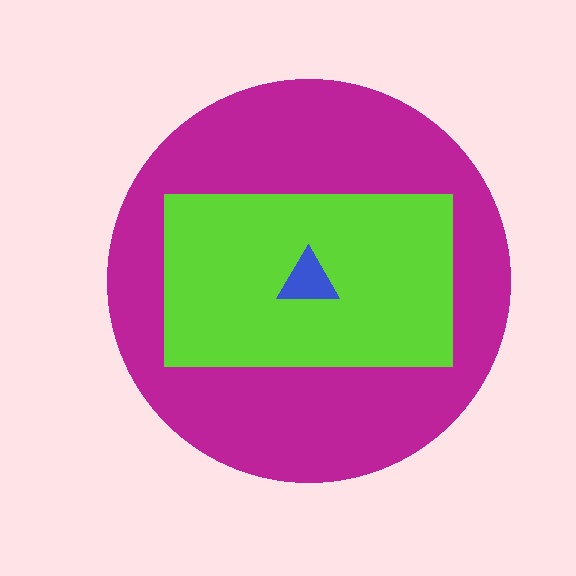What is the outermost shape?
The magenta circle.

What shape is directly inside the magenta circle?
The lime rectangle.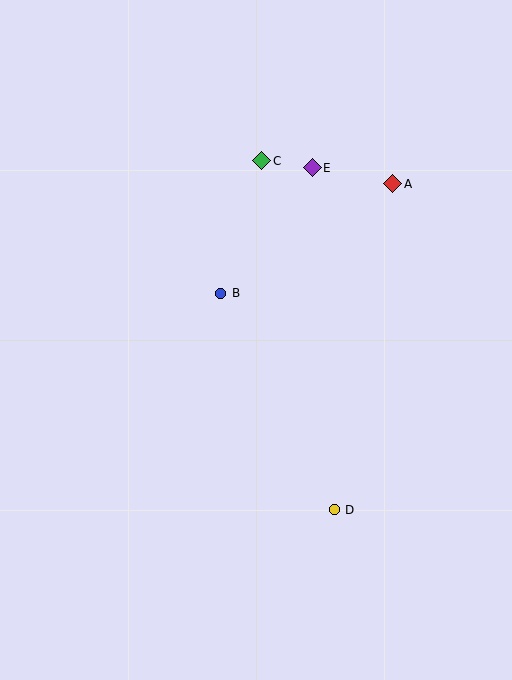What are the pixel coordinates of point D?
Point D is at (334, 510).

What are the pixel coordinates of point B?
Point B is at (221, 293).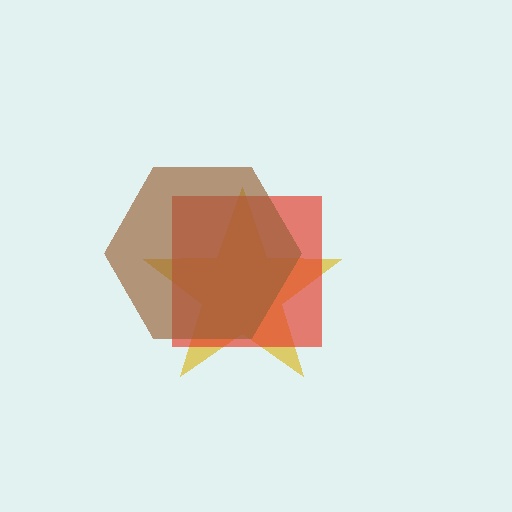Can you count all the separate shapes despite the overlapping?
Yes, there are 3 separate shapes.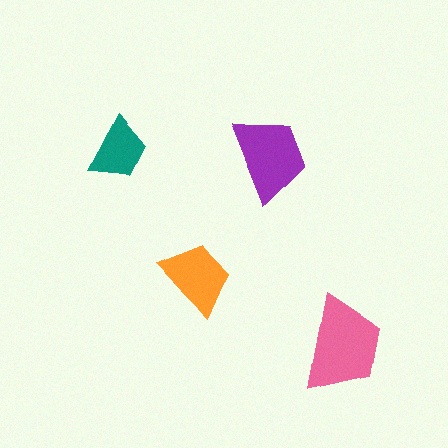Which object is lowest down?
The pink trapezoid is bottommost.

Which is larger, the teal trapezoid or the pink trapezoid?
The pink one.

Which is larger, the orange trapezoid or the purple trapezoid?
The purple one.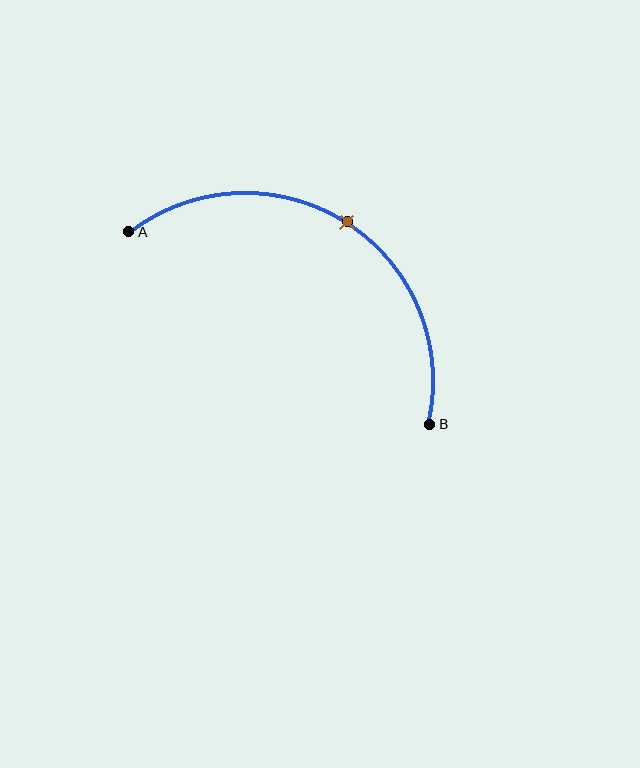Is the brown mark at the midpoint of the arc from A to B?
Yes. The brown mark lies on the arc at equal arc-length from both A and B — it is the arc midpoint.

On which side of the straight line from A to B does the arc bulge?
The arc bulges above the straight line connecting A and B.